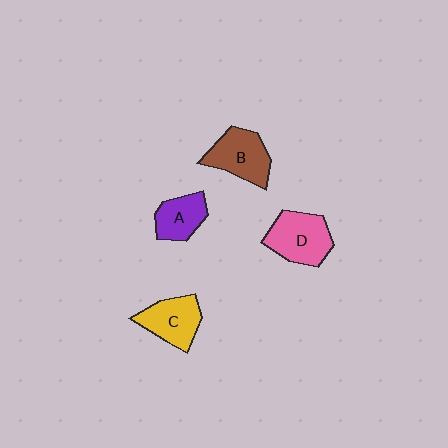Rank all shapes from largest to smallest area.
From largest to smallest: D (pink), B (brown), C (yellow), A (purple).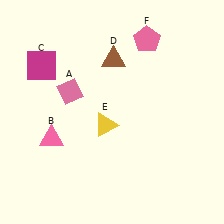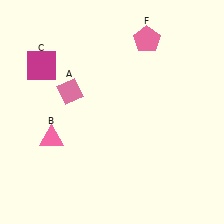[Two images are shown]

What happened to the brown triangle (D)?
The brown triangle (D) was removed in Image 2. It was in the top-right area of Image 1.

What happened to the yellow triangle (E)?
The yellow triangle (E) was removed in Image 2. It was in the bottom-left area of Image 1.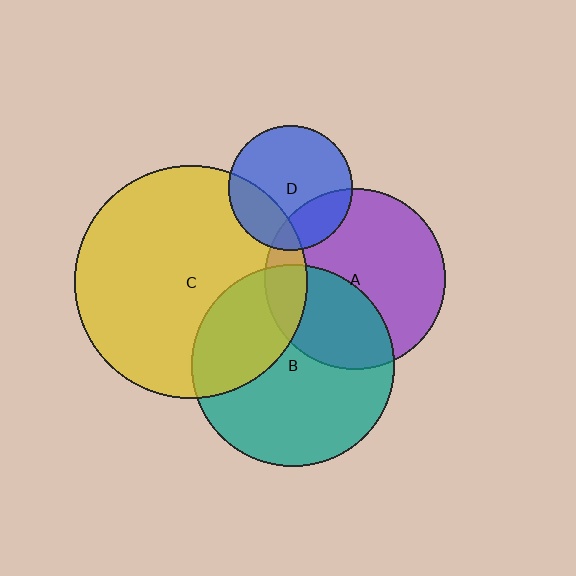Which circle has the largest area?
Circle C (yellow).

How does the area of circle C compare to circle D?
Approximately 3.5 times.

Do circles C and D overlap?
Yes.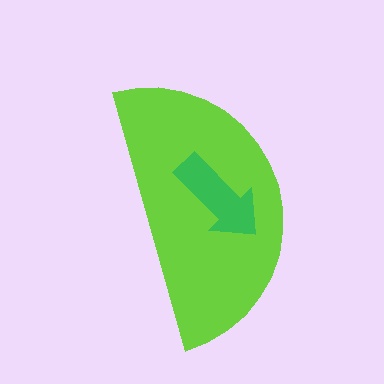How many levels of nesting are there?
2.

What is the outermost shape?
The lime semicircle.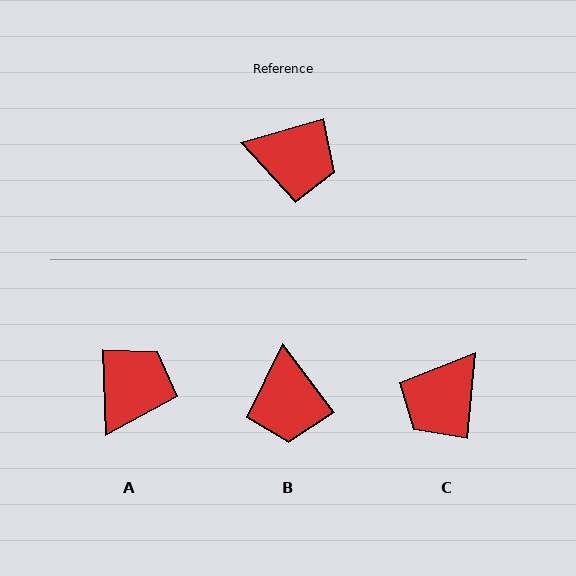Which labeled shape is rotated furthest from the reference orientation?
C, about 111 degrees away.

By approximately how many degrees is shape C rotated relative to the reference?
Approximately 111 degrees clockwise.